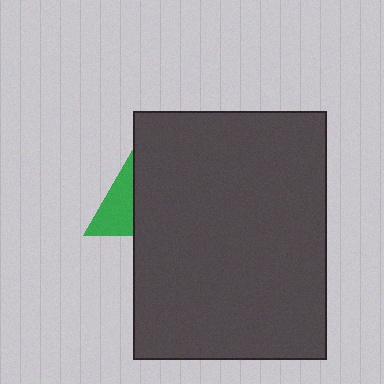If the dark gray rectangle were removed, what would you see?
You would see the complete green triangle.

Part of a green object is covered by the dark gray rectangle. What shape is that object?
It is a triangle.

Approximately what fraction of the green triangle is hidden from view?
Roughly 66% of the green triangle is hidden behind the dark gray rectangle.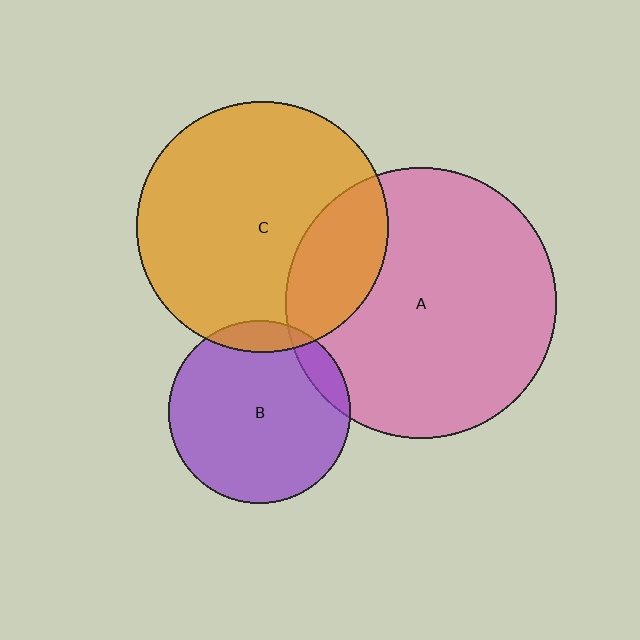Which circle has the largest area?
Circle A (pink).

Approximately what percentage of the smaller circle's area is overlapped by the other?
Approximately 25%.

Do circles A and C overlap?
Yes.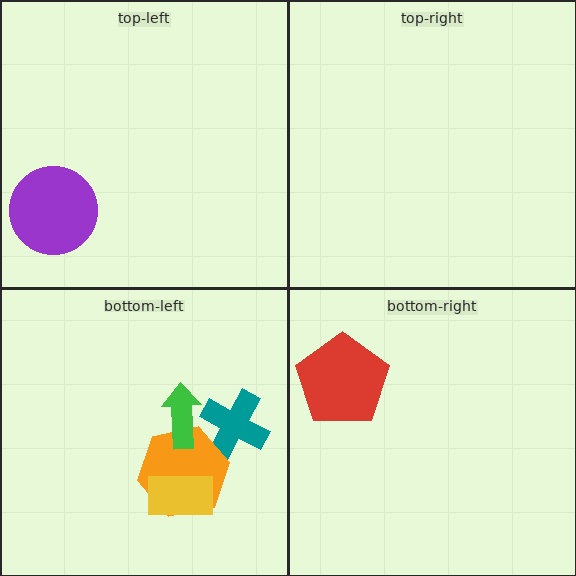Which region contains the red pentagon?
The bottom-right region.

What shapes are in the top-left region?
The purple circle.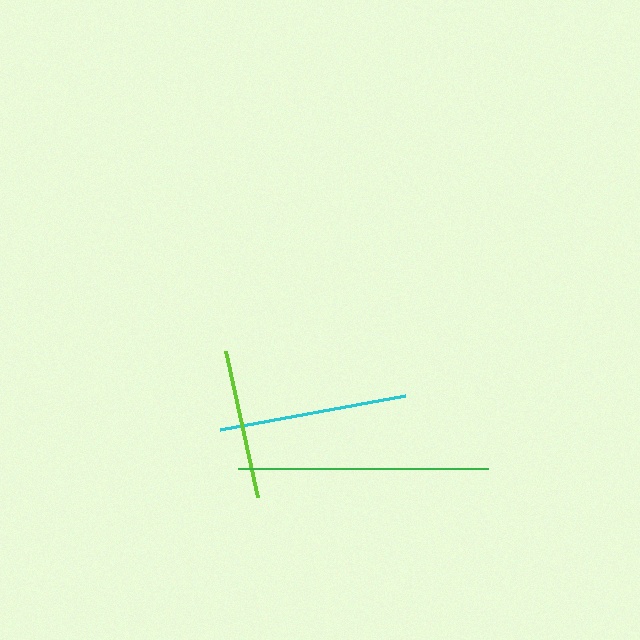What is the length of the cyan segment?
The cyan segment is approximately 188 pixels long.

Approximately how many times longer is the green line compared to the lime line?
The green line is approximately 1.7 times the length of the lime line.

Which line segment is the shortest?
The lime line is the shortest at approximately 149 pixels.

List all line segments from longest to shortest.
From longest to shortest: green, cyan, lime.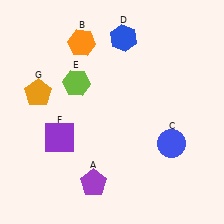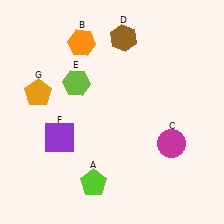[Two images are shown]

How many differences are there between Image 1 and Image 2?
There are 3 differences between the two images.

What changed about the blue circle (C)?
In Image 1, C is blue. In Image 2, it changed to magenta.